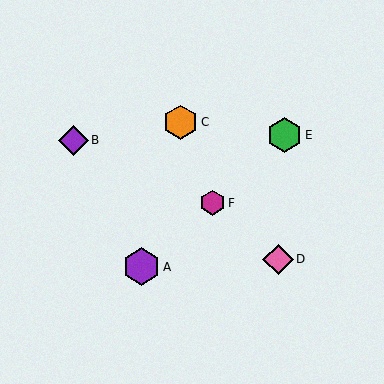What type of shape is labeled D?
Shape D is a pink diamond.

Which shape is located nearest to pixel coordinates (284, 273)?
The pink diamond (labeled D) at (278, 259) is nearest to that location.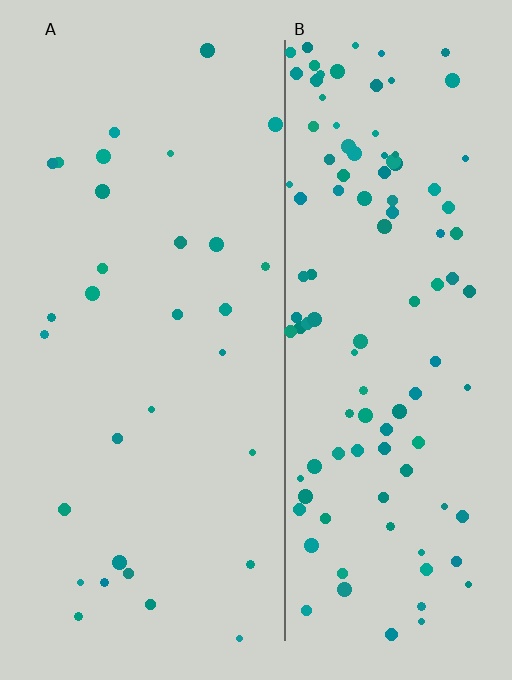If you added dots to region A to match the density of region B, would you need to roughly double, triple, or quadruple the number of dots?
Approximately quadruple.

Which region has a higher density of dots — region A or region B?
B (the right).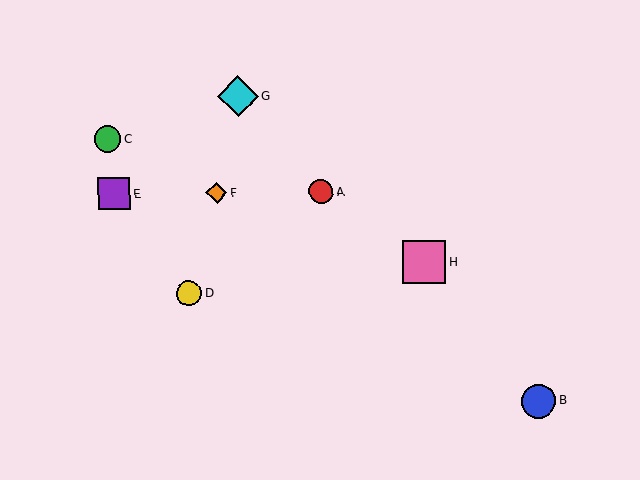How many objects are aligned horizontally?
3 objects (A, E, F) are aligned horizontally.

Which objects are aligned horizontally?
Objects A, E, F are aligned horizontally.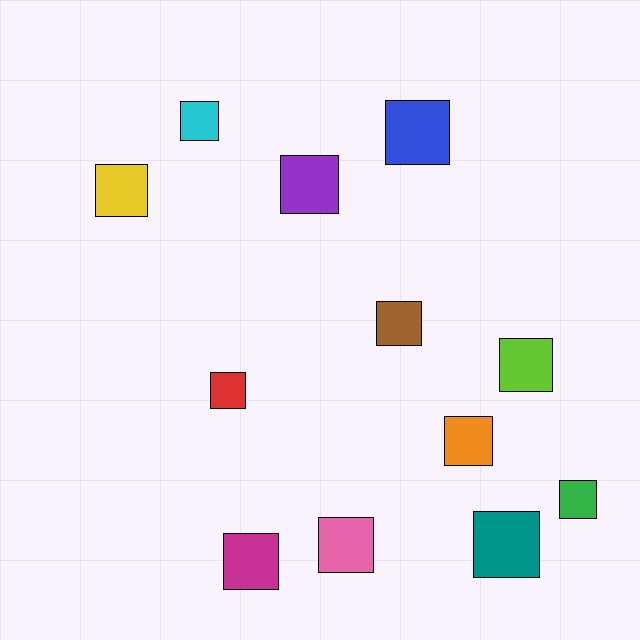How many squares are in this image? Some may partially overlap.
There are 12 squares.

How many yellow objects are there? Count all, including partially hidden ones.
There is 1 yellow object.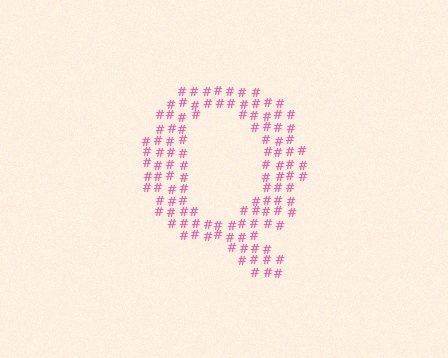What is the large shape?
The large shape is the letter Q.